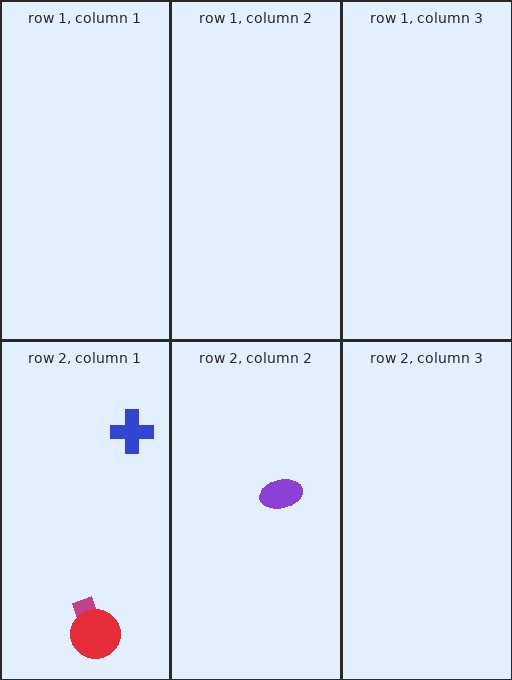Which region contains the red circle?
The row 2, column 1 region.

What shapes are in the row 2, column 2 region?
The purple ellipse.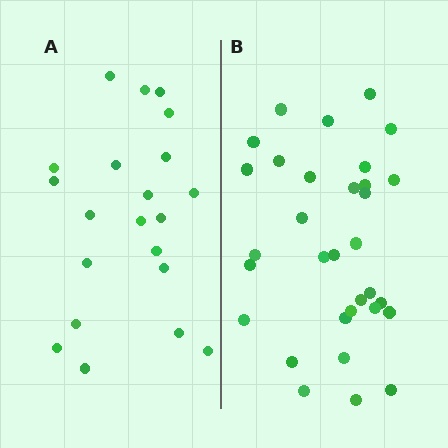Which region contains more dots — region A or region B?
Region B (the right region) has more dots.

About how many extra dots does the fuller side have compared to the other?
Region B has roughly 12 or so more dots than region A.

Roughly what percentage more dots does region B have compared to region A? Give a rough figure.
About 50% more.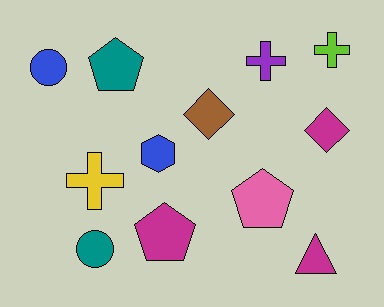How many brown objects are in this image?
There is 1 brown object.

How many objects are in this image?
There are 12 objects.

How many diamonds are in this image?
There are 2 diamonds.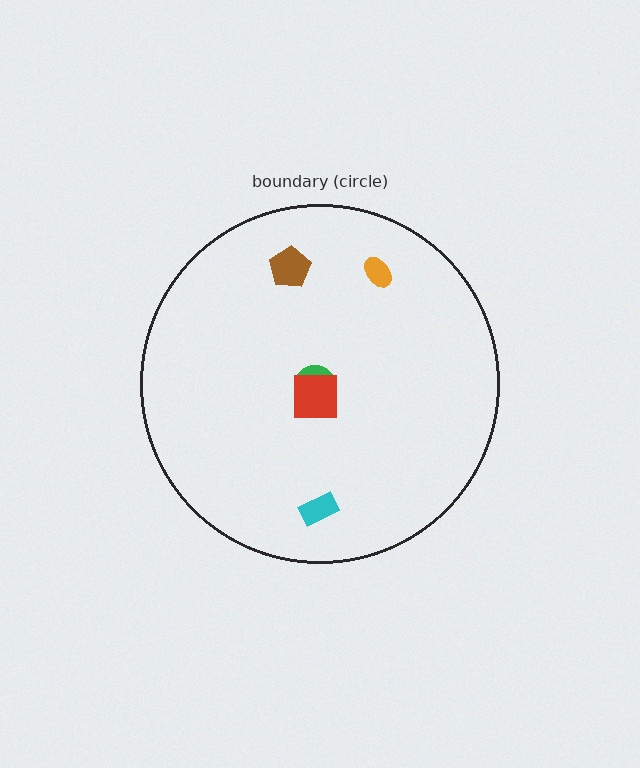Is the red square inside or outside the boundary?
Inside.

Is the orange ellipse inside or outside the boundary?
Inside.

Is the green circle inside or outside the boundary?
Inside.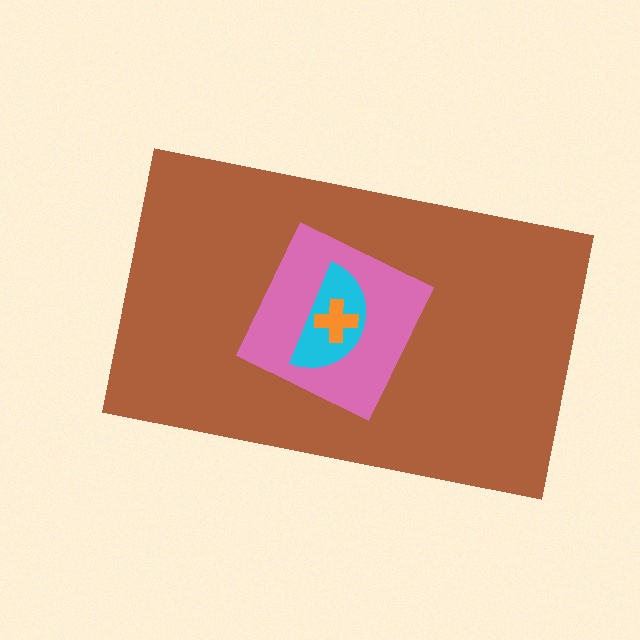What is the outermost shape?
The brown rectangle.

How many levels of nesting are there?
4.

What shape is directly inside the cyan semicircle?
The orange cross.